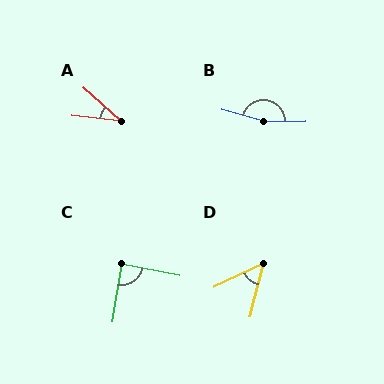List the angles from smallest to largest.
A (36°), D (50°), C (88°), B (164°).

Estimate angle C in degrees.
Approximately 88 degrees.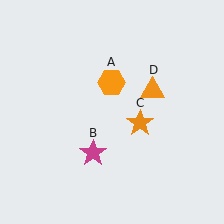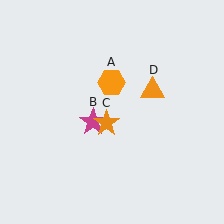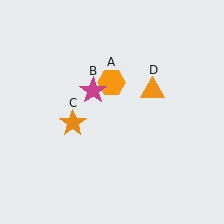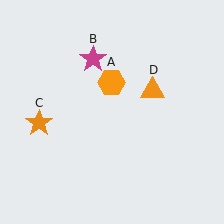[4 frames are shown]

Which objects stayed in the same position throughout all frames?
Orange hexagon (object A) and orange triangle (object D) remained stationary.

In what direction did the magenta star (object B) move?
The magenta star (object B) moved up.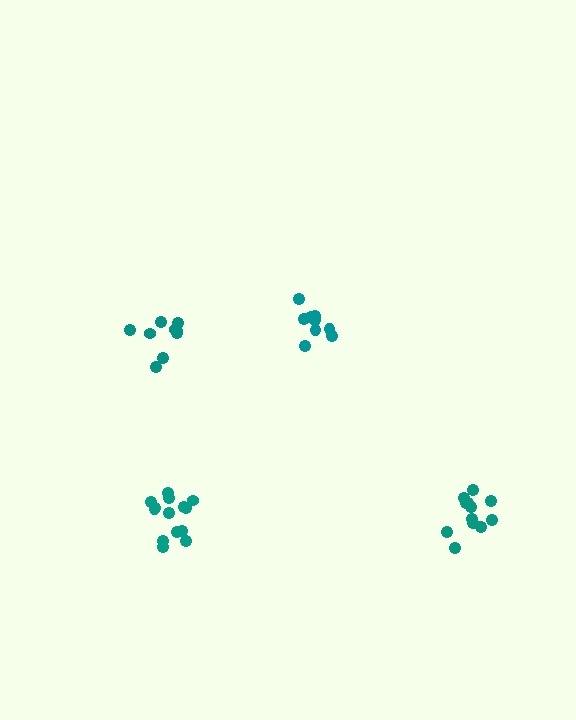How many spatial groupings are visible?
There are 4 spatial groupings.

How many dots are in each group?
Group 1: 9 dots, Group 2: 12 dots, Group 3: 14 dots, Group 4: 10 dots (45 total).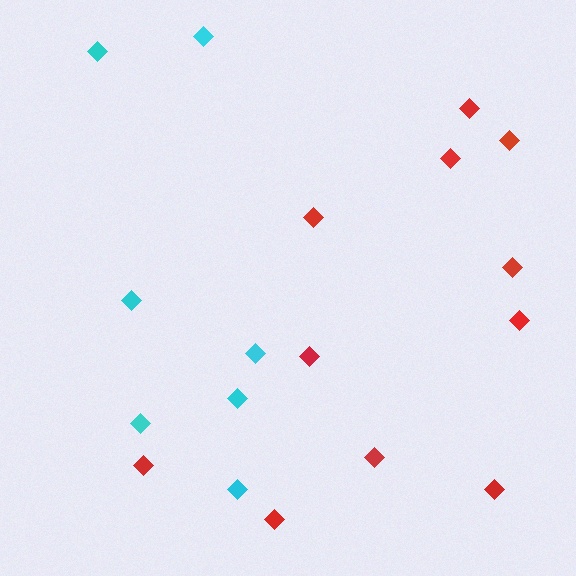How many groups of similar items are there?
There are 2 groups: one group of red diamonds (11) and one group of cyan diamonds (7).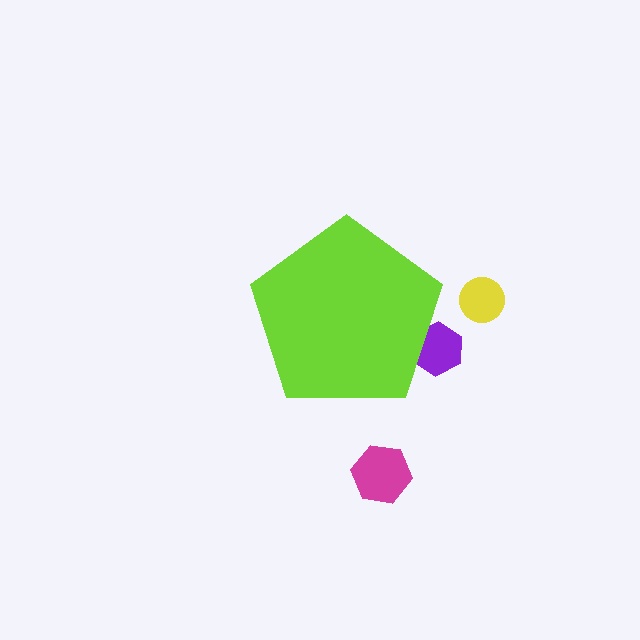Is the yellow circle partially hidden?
No, the yellow circle is fully visible.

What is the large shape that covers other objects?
A lime pentagon.